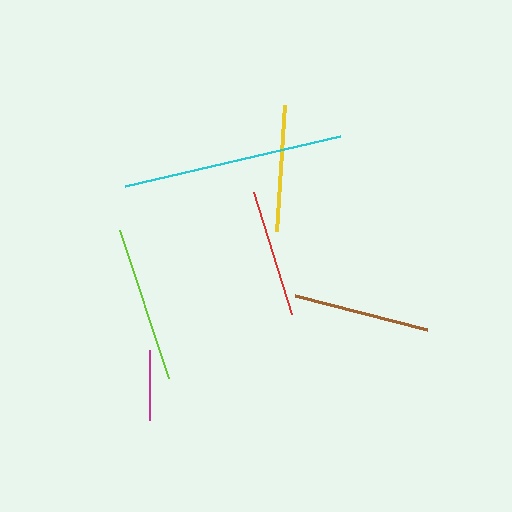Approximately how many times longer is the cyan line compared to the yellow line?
The cyan line is approximately 1.8 times the length of the yellow line.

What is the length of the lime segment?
The lime segment is approximately 156 pixels long.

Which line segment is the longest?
The cyan line is the longest at approximately 221 pixels.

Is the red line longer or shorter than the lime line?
The lime line is longer than the red line.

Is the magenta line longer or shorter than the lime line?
The lime line is longer than the magenta line.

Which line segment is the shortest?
The magenta line is the shortest at approximately 71 pixels.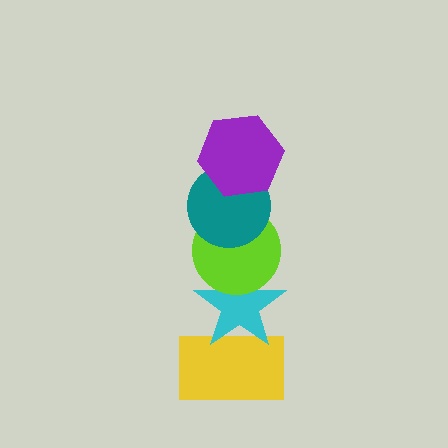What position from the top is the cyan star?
The cyan star is 4th from the top.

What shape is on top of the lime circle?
The teal circle is on top of the lime circle.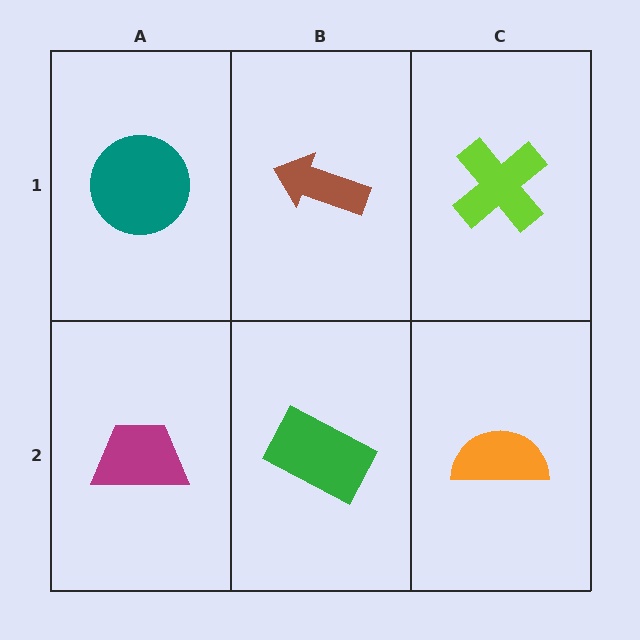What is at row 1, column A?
A teal circle.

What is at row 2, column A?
A magenta trapezoid.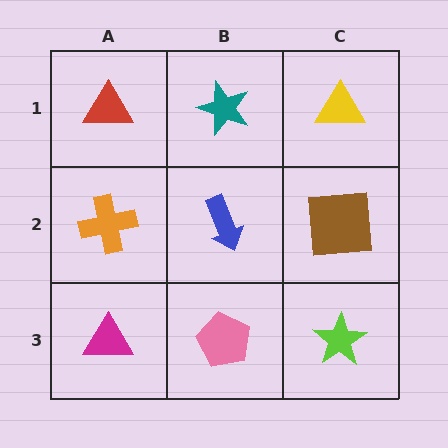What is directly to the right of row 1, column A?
A teal star.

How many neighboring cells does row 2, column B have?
4.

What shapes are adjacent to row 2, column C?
A yellow triangle (row 1, column C), a lime star (row 3, column C), a blue arrow (row 2, column B).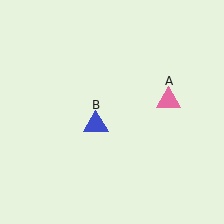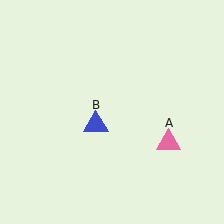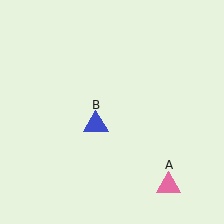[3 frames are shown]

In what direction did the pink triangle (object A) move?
The pink triangle (object A) moved down.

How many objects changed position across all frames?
1 object changed position: pink triangle (object A).